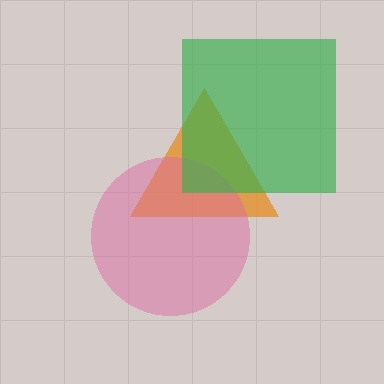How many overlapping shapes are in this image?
There are 3 overlapping shapes in the image.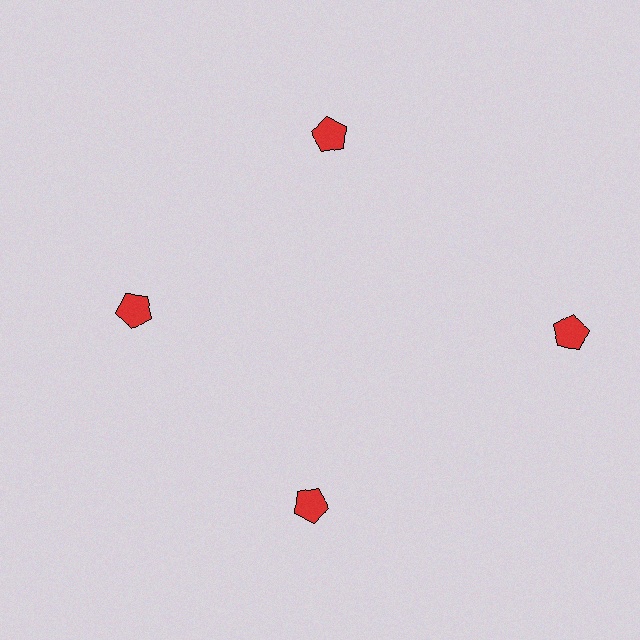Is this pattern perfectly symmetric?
No. The 4 red pentagons are arranged in a ring, but one element near the 3 o'clock position is pushed outward from the center, breaking the 4-fold rotational symmetry.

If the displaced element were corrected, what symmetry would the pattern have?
It would have 4-fold rotational symmetry — the pattern would map onto itself every 90 degrees.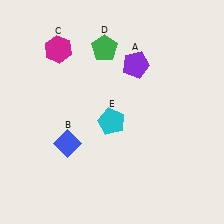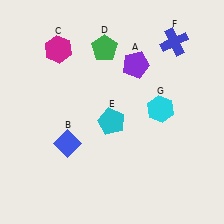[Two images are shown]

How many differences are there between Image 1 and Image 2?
There are 2 differences between the two images.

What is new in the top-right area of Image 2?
A blue cross (F) was added in the top-right area of Image 2.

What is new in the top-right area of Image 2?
A cyan hexagon (G) was added in the top-right area of Image 2.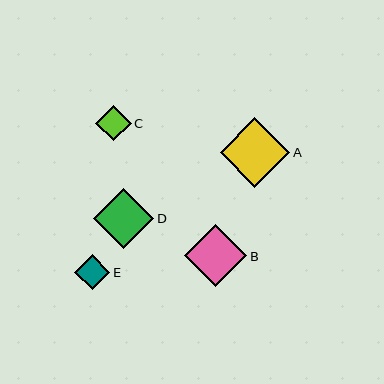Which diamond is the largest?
Diamond A is the largest with a size of approximately 70 pixels.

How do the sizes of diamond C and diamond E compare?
Diamond C and diamond E are approximately the same size.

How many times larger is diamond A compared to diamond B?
Diamond A is approximately 1.1 times the size of diamond B.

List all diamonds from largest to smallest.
From largest to smallest: A, B, D, C, E.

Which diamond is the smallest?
Diamond E is the smallest with a size of approximately 35 pixels.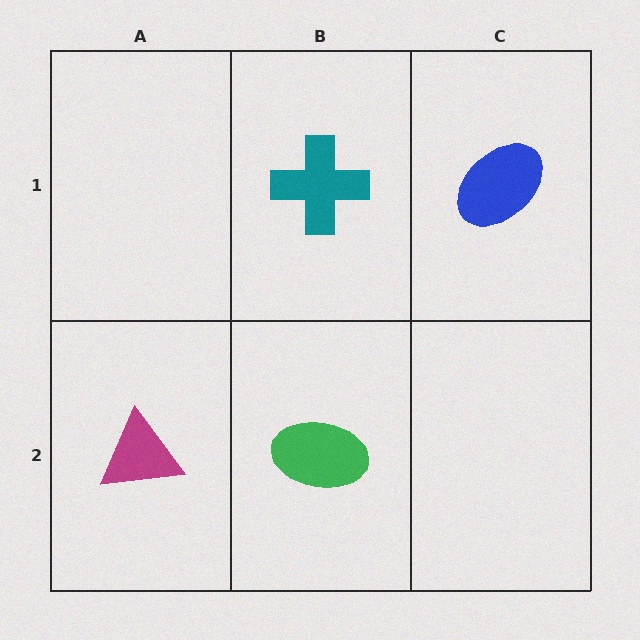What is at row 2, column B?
A green ellipse.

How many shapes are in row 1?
2 shapes.